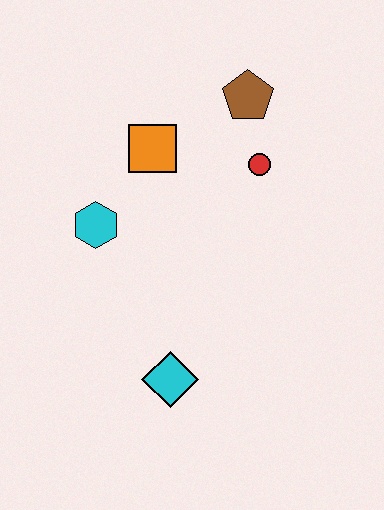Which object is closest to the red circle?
The brown pentagon is closest to the red circle.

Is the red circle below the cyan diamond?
No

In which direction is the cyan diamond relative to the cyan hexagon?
The cyan diamond is below the cyan hexagon.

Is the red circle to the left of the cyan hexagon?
No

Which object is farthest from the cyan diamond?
The brown pentagon is farthest from the cyan diamond.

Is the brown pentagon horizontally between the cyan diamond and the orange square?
No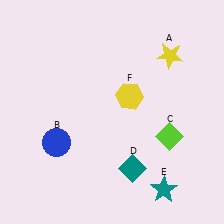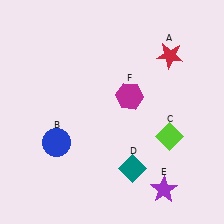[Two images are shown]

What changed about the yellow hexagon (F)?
In Image 1, F is yellow. In Image 2, it changed to magenta.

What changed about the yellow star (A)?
In Image 1, A is yellow. In Image 2, it changed to red.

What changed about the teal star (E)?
In Image 1, E is teal. In Image 2, it changed to purple.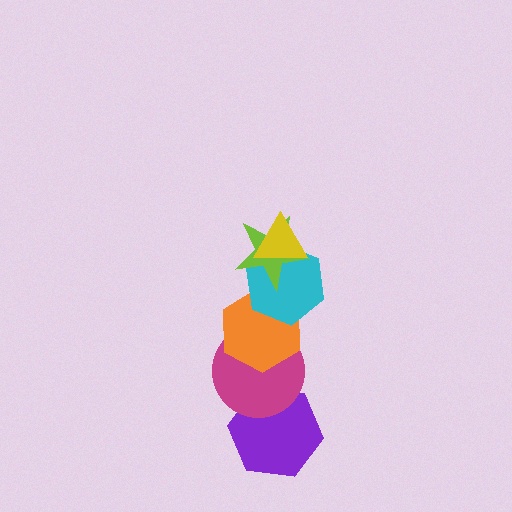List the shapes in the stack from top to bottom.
From top to bottom: the yellow triangle, the lime star, the cyan hexagon, the orange hexagon, the magenta circle, the purple hexagon.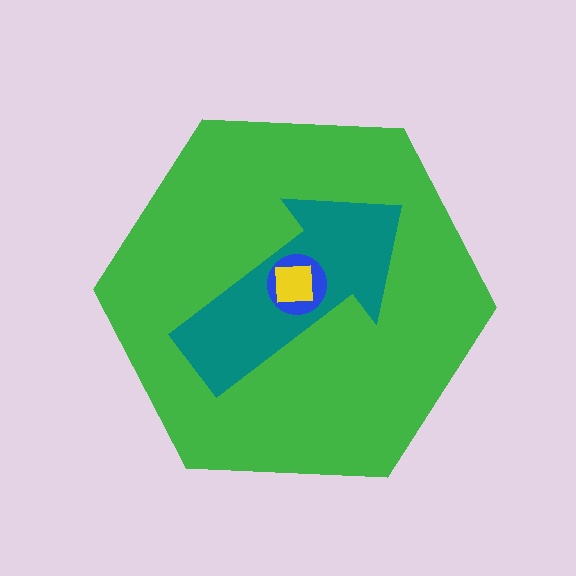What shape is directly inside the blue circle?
The yellow square.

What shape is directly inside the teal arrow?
The blue circle.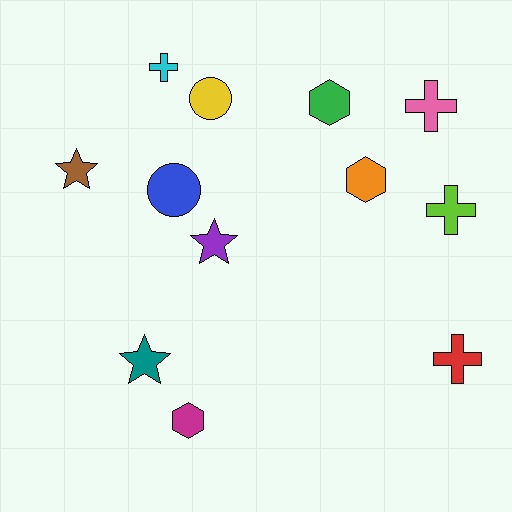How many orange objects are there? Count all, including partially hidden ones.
There is 1 orange object.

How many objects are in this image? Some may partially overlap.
There are 12 objects.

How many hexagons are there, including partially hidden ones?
There are 3 hexagons.